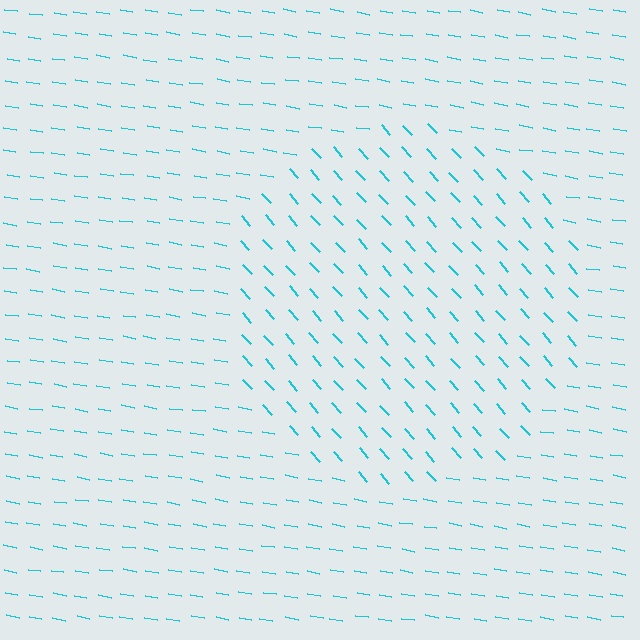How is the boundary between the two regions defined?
The boundary is defined purely by a change in line orientation (approximately 39 degrees difference). All lines are the same color and thickness.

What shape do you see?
I see a circle.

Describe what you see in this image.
The image is filled with small cyan line segments. A circle region in the image has lines oriented differently from the surrounding lines, creating a visible texture boundary.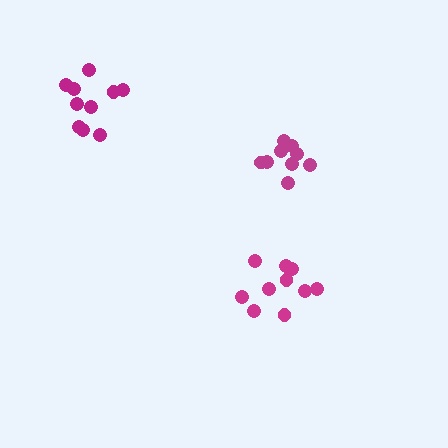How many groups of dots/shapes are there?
There are 3 groups.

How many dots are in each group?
Group 1: 10 dots, Group 2: 10 dots, Group 3: 9 dots (29 total).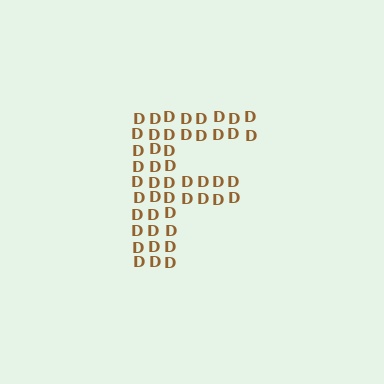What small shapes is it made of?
It is made of small letter D's.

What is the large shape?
The large shape is the letter F.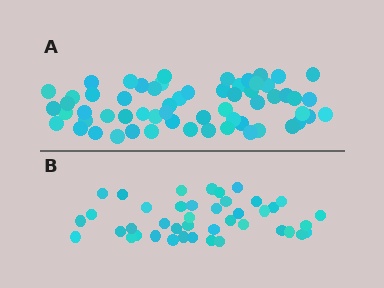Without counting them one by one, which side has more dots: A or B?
Region A (the top region) has more dots.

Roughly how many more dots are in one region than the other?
Region A has approximately 20 more dots than region B.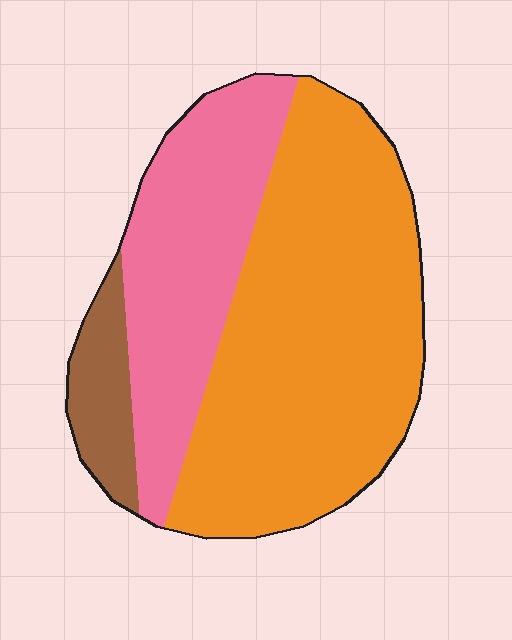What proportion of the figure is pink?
Pink takes up about one third (1/3) of the figure.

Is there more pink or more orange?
Orange.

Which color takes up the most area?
Orange, at roughly 60%.